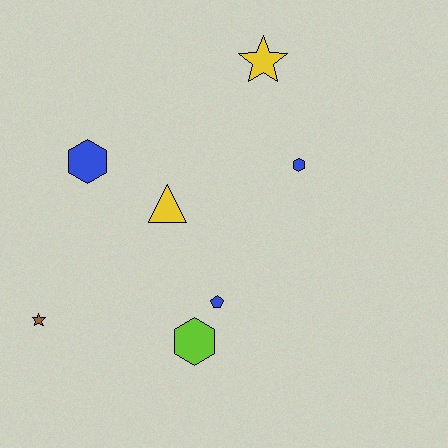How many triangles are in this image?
There is 1 triangle.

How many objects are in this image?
There are 7 objects.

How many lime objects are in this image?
There is 1 lime object.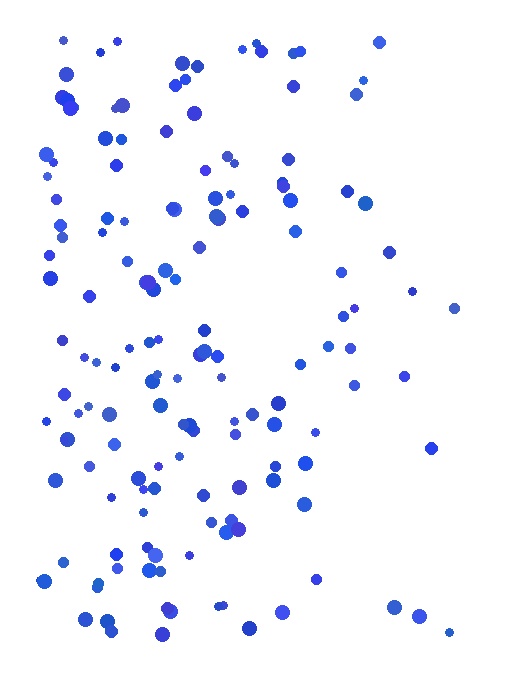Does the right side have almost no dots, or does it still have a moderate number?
Still a moderate number, just noticeably fewer than the left.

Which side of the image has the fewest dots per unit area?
The right.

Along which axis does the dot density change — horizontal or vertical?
Horizontal.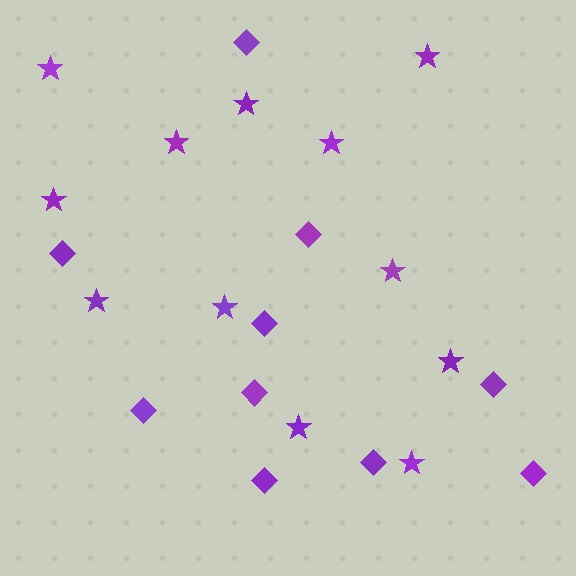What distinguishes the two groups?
There are 2 groups: one group of diamonds (10) and one group of stars (12).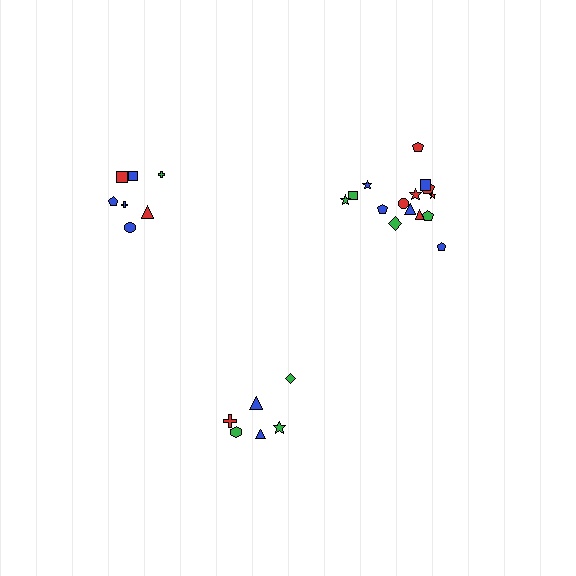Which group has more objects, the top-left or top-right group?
The top-right group.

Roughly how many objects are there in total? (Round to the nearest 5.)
Roughly 30 objects in total.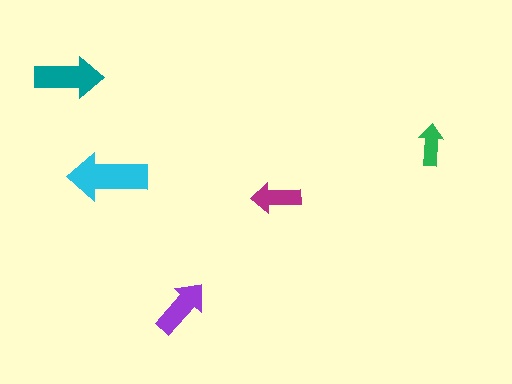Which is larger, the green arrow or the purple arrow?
The purple one.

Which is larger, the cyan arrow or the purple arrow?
The cyan one.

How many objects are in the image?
There are 5 objects in the image.